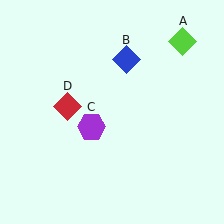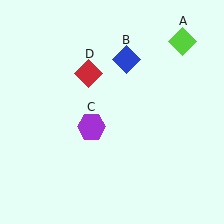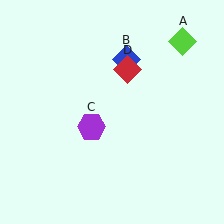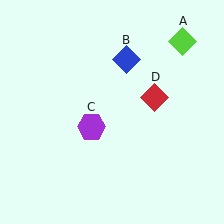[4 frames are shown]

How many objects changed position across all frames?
1 object changed position: red diamond (object D).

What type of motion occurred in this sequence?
The red diamond (object D) rotated clockwise around the center of the scene.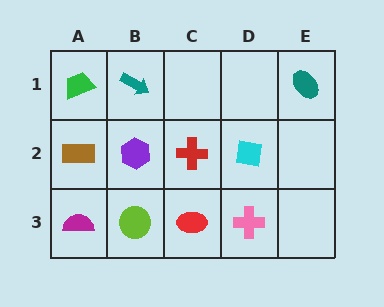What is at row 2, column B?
A purple hexagon.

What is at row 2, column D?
A cyan square.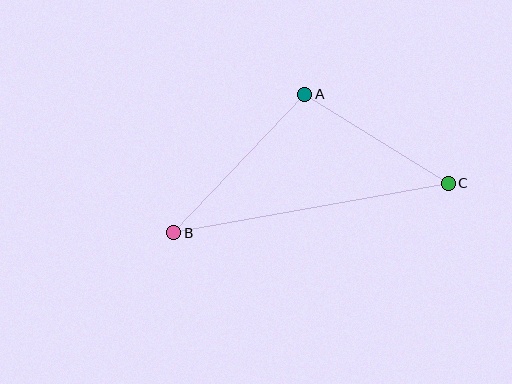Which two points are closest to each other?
Points A and C are closest to each other.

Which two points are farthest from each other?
Points B and C are farthest from each other.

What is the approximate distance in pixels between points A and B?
The distance between A and B is approximately 191 pixels.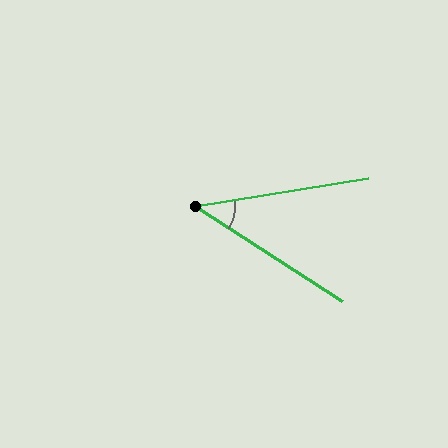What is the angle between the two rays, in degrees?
Approximately 42 degrees.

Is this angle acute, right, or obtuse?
It is acute.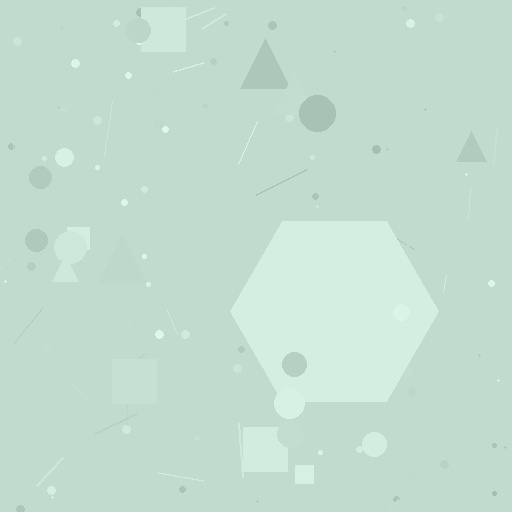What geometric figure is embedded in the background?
A hexagon is embedded in the background.